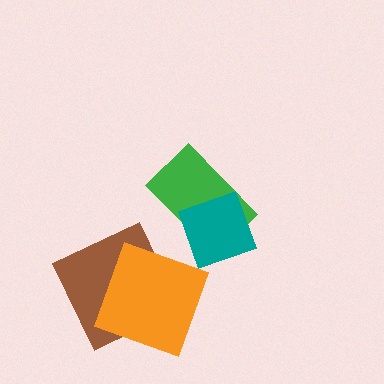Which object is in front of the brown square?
The orange square is in front of the brown square.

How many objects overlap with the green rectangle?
1 object overlaps with the green rectangle.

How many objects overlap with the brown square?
1 object overlaps with the brown square.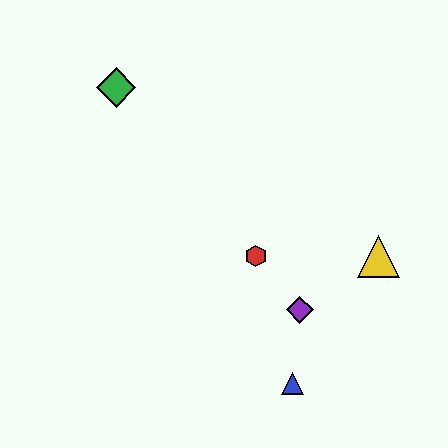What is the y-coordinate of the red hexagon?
The red hexagon is at y≈256.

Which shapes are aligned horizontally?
The red hexagon, the yellow triangle are aligned horizontally.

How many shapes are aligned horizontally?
2 shapes (the red hexagon, the yellow triangle) are aligned horizontally.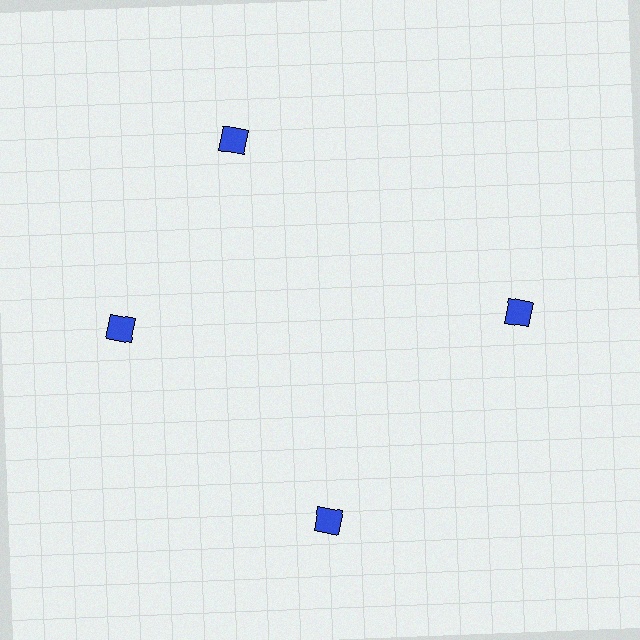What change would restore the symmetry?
The symmetry would be restored by rotating it back into even spacing with its neighbors so that all 4 diamonds sit at equal angles and equal distance from the center.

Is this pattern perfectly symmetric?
No. The 4 blue diamonds are arranged in a ring, but one element near the 12 o'clock position is rotated out of alignment along the ring, breaking the 4-fold rotational symmetry.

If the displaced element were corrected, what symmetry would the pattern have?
It would have 4-fold rotational symmetry — the pattern would map onto itself every 90 degrees.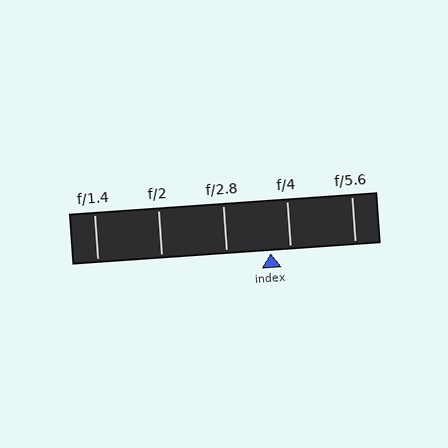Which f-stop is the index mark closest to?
The index mark is closest to f/4.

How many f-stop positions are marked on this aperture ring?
There are 5 f-stop positions marked.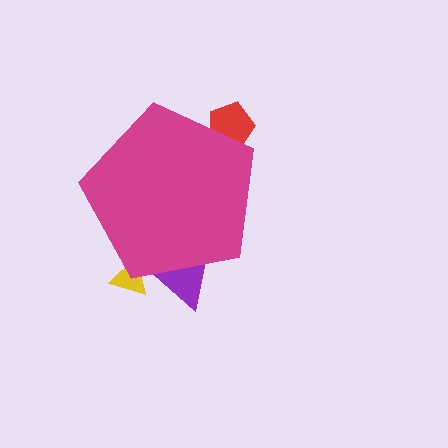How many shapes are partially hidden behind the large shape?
3 shapes are partially hidden.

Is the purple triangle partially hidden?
Yes, the purple triangle is partially hidden behind the magenta pentagon.